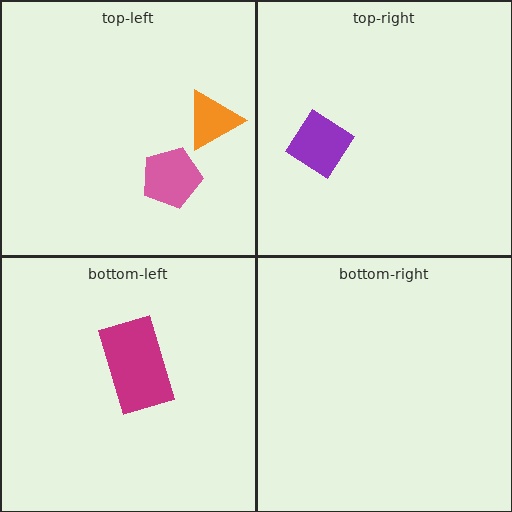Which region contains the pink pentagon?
The top-left region.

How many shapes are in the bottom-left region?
1.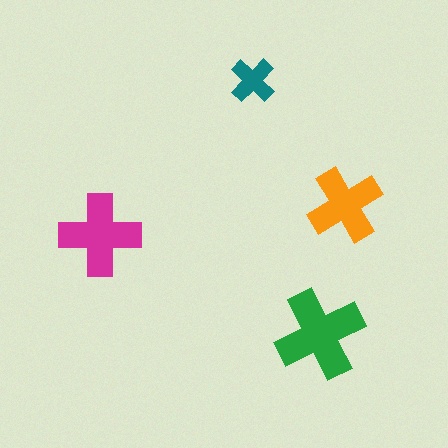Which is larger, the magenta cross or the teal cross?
The magenta one.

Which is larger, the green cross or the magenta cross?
The green one.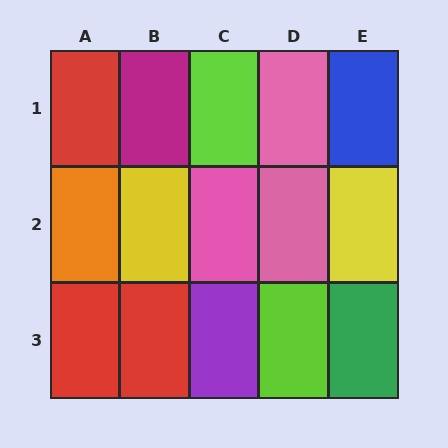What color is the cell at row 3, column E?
Green.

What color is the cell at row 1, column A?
Red.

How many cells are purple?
1 cell is purple.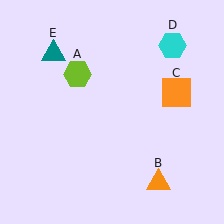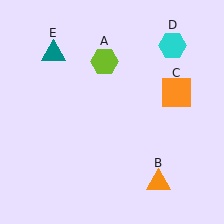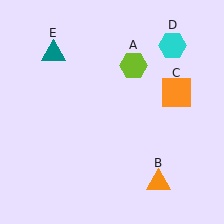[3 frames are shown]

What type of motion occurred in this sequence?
The lime hexagon (object A) rotated clockwise around the center of the scene.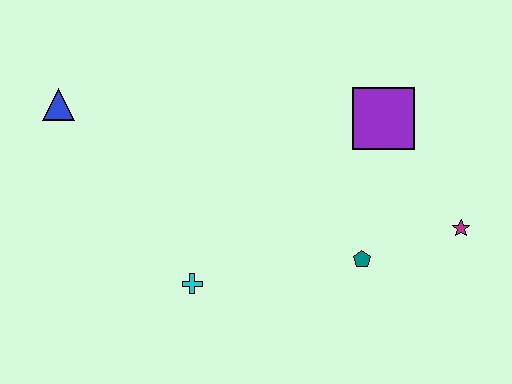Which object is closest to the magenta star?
The teal pentagon is closest to the magenta star.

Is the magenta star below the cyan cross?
No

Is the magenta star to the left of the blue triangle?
No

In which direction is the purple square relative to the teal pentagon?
The purple square is above the teal pentagon.